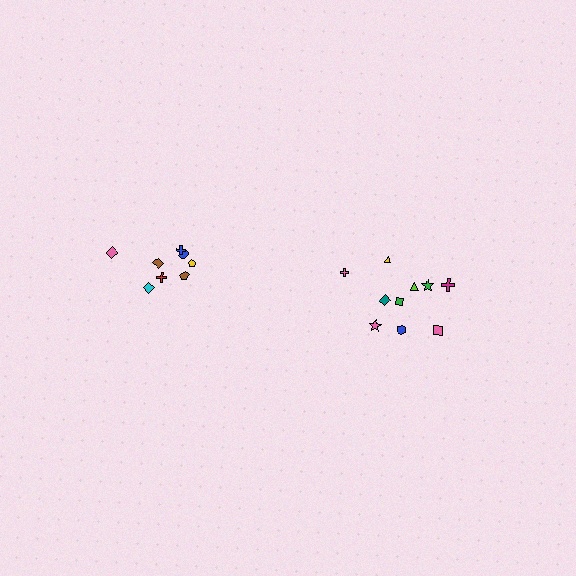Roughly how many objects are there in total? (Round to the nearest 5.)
Roughly 20 objects in total.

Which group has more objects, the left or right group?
The right group.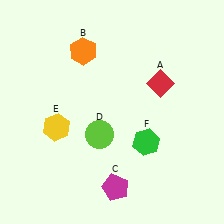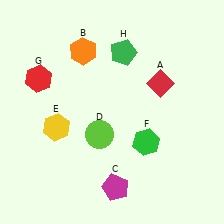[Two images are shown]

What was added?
A red hexagon (G), a green pentagon (H) were added in Image 2.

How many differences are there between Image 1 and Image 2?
There are 2 differences between the two images.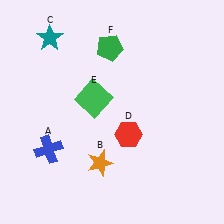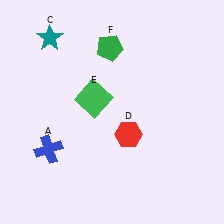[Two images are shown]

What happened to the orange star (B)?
The orange star (B) was removed in Image 2. It was in the bottom-left area of Image 1.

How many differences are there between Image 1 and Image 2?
There is 1 difference between the two images.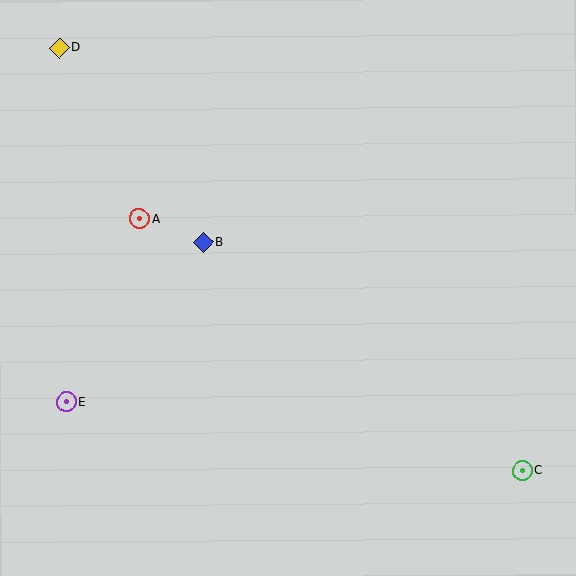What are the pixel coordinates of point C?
Point C is at (523, 471).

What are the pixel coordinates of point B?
Point B is at (203, 242).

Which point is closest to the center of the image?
Point B at (203, 242) is closest to the center.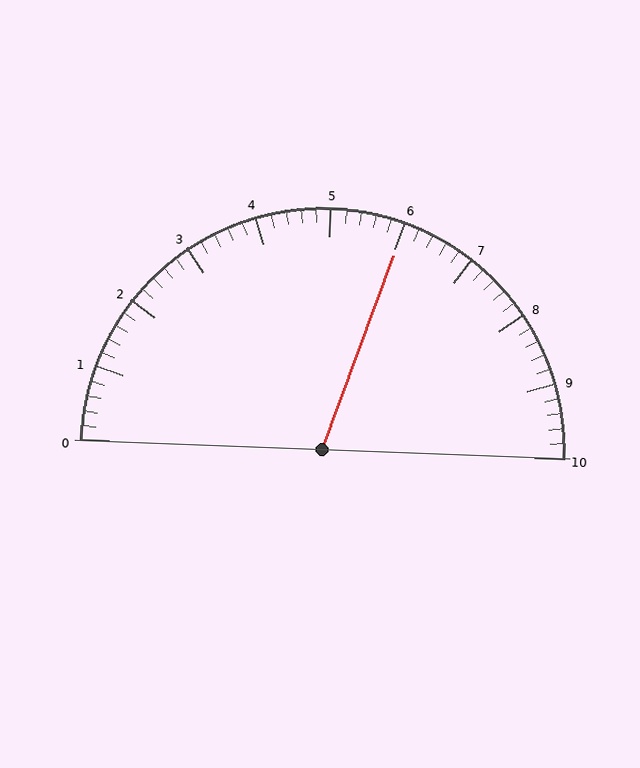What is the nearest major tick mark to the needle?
The nearest major tick mark is 6.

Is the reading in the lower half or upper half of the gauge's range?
The reading is in the upper half of the range (0 to 10).